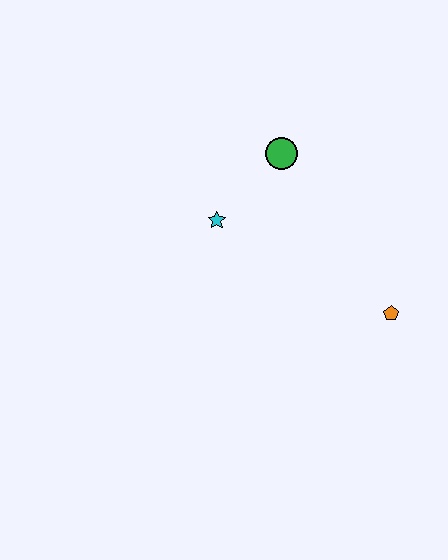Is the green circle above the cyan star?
Yes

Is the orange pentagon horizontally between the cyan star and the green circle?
No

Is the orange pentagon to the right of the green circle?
Yes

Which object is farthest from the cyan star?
The orange pentagon is farthest from the cyan star.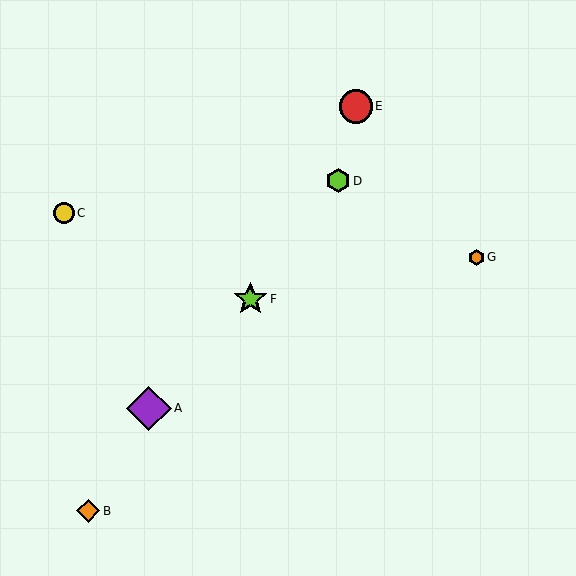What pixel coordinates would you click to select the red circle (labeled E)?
Click at (356, 106) to select the red circle E.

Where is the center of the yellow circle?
The center of the yellow circle is at (64, 213).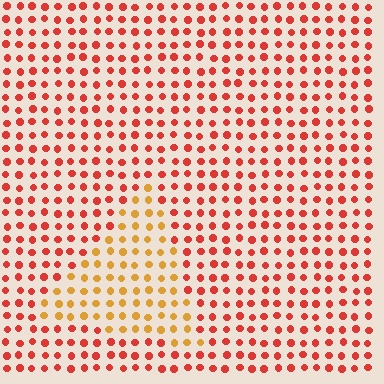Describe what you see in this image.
The image is filled with small red elements in a uniform arrangement. A triangle-shaped region is visible where the elements are tinted to a slightly different hue, forming a subtle color boundary.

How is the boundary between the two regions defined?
The boundary is defined purely by a slight shift in hue (about 37 degrees). Spacing, size, and orientation are identical on both sides.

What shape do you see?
I see a triangle.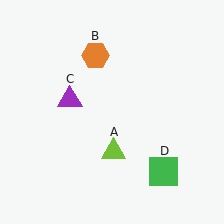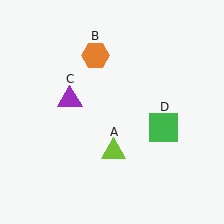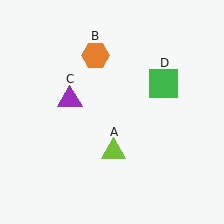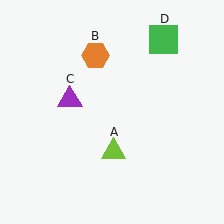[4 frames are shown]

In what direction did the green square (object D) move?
The green square (object D) moved up.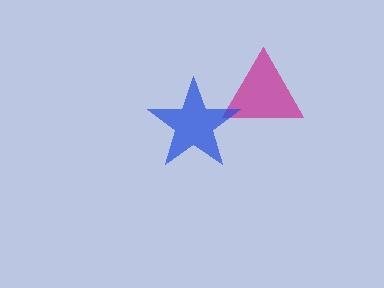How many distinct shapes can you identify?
There are 2 distinct shapes: a magenta triangle, a blue star.